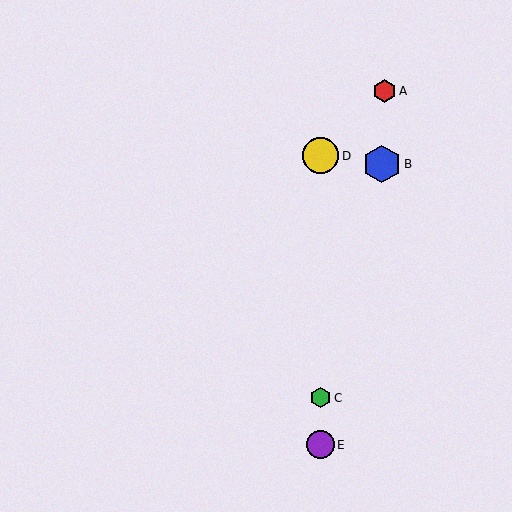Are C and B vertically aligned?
No, C is at x≈320 and B is at x≈382.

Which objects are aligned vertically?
Objects C, D, E are aligned vertically.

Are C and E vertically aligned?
Yes, both are at x≈320.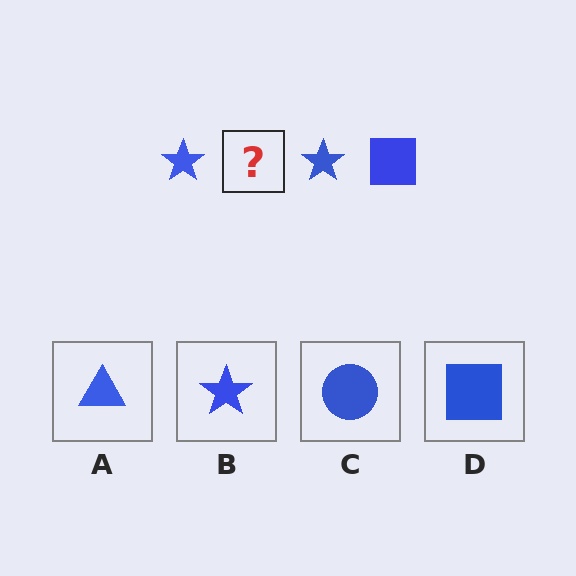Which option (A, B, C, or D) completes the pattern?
D.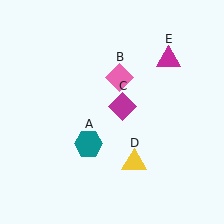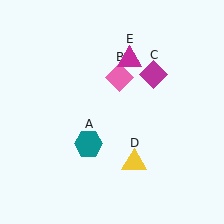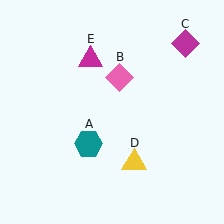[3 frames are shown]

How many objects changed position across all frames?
2 objects changed position: magenta diamond (object C), magenta triangle (object E).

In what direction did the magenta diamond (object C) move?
The magenta diamond (object C) moved up and to the right.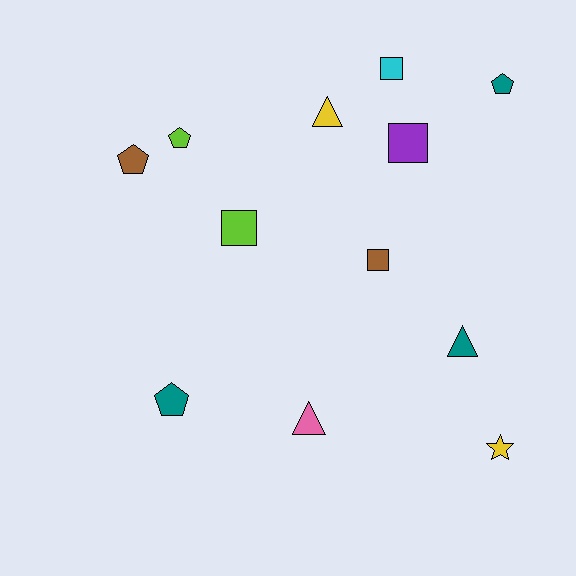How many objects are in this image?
There are 12 objects.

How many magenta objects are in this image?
There are no magenta objects.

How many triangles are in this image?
There are 3 triangles.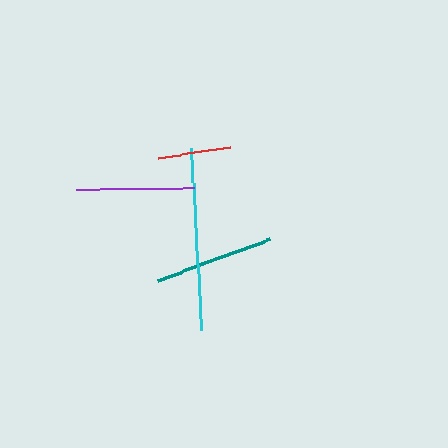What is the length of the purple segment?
The purple segment is approximately 118 pixels long.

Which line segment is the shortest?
The red line is the shortest at approximately 73 pixels.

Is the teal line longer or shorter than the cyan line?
The cyan line is longer than the teal line.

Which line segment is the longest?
The cyan line is the longest at approximately 182 pixels.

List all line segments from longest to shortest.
From longest to shortest: cyan, teal, purple, red.